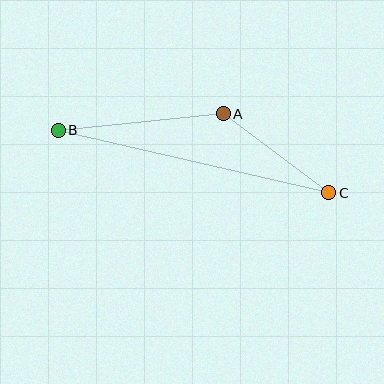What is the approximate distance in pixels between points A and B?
The distance between A and B is approximately 166 pixels.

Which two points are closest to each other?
Points A and C are closest to each other.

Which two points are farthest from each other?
Points B and C are farthest from each other.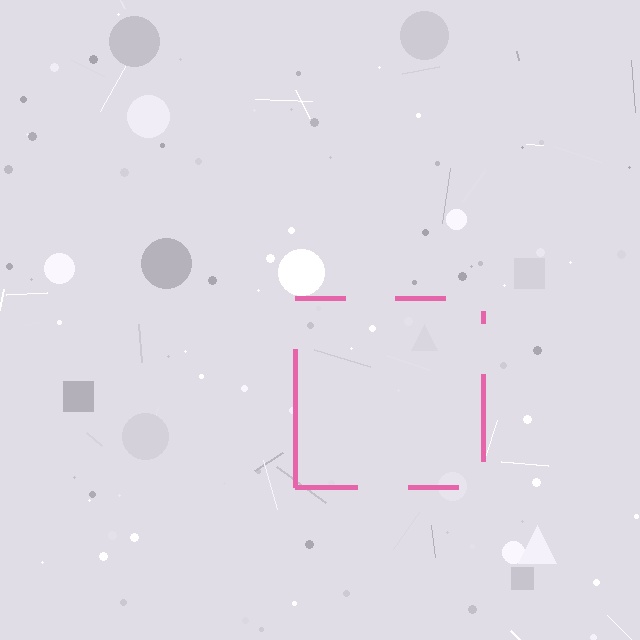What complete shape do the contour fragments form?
The contour fragments form a square.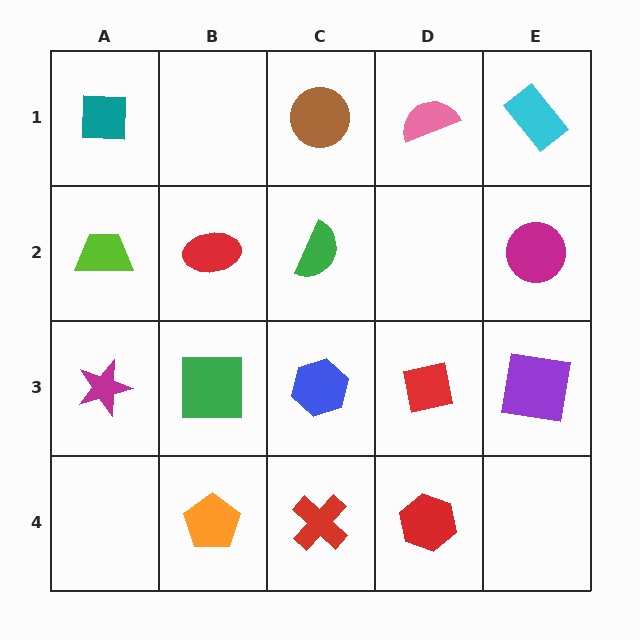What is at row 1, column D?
A pink semicircle.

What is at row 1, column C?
A brown circle.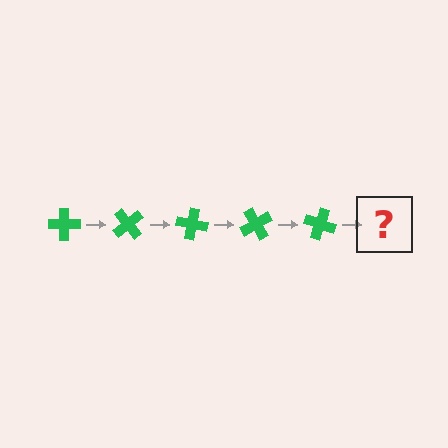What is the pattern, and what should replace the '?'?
The pattern is that the cross rotates 50 degrees each step. The '?' should be a green cross rotated 250 degrees.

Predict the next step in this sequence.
The next step is a green cross rotated 250 degrees.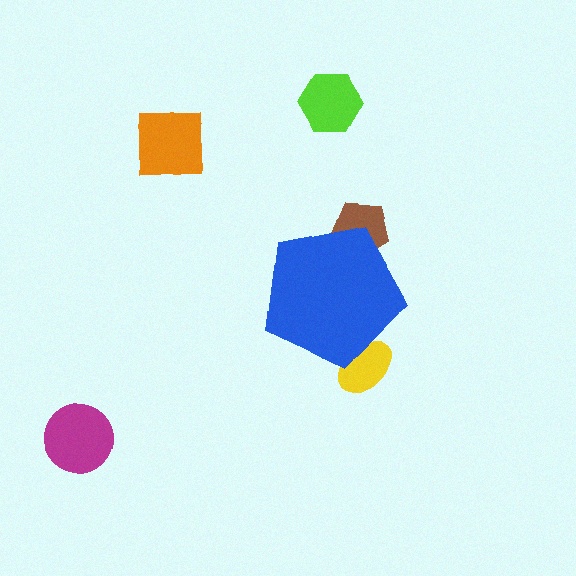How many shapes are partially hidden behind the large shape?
2 shapes are partially hidden.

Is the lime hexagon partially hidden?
No, the lime hexagon is fully visible.